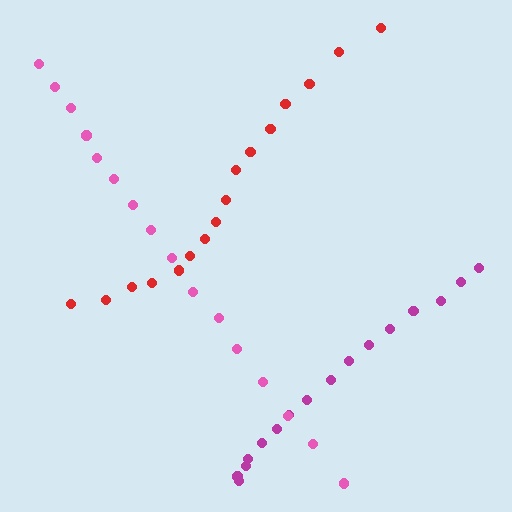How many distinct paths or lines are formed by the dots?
There are 3 distinct paths.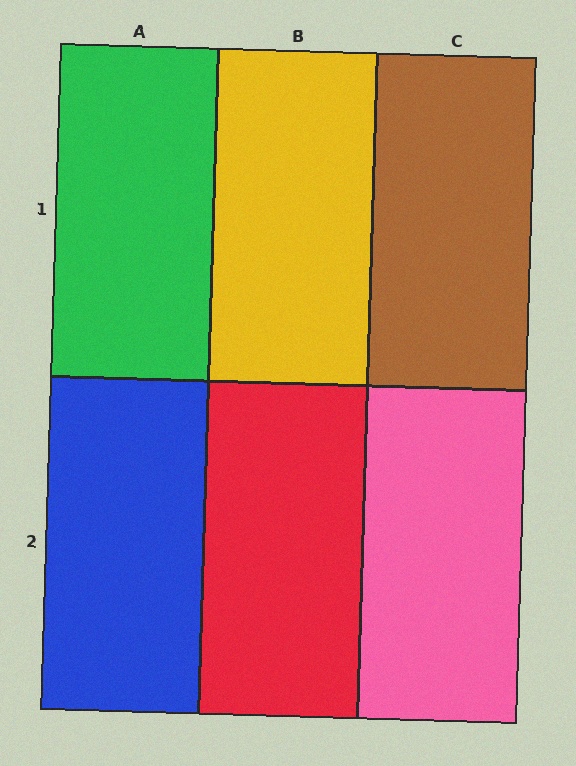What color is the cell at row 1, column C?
Brown.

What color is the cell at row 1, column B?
Yellow.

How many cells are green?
1 cell is green.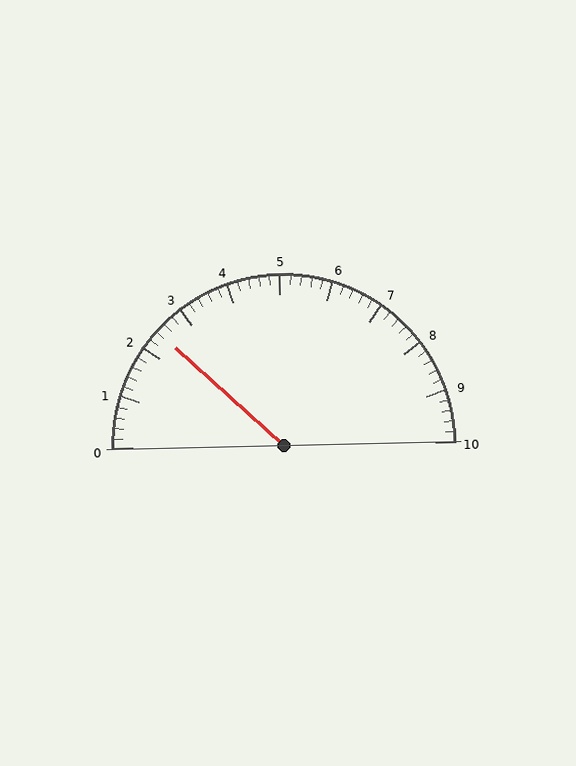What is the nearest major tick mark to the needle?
The nearest major tick mark is 2.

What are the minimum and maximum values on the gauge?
The gauge ranges from 0 to 10.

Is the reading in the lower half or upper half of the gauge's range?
The reading is in the lower half of the range (0 to 10).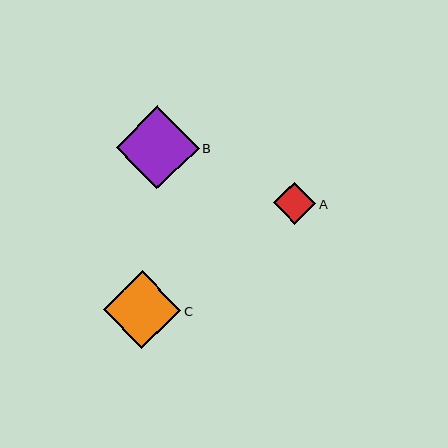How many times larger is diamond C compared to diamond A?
Diamond C is approximately 1.8 times the size of diamond A.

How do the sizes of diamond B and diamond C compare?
Diamond B and diamond C are approximately the same size.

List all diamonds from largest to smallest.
From largest to smallest: B, C, A.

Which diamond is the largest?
Diamond B is the largest with a size of approximately 82 pixels.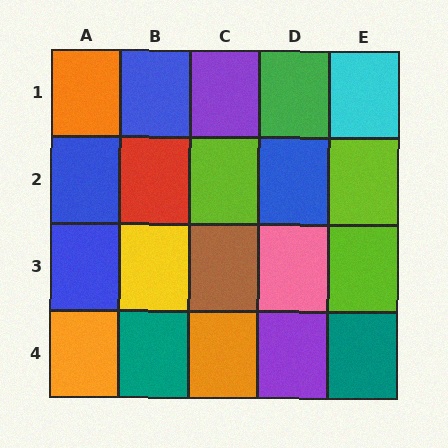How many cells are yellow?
1 cell is yellow.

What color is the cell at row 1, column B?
Blue.